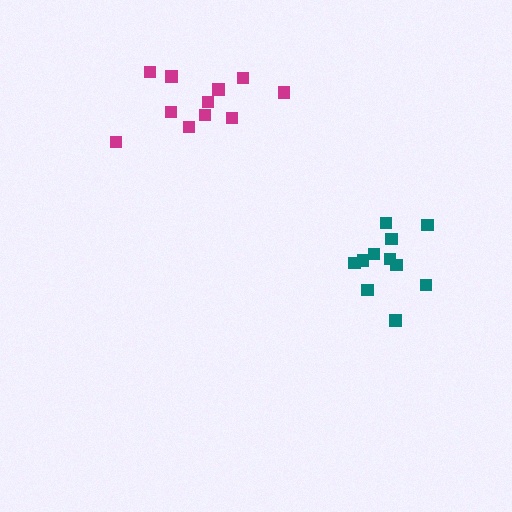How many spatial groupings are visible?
There are 2 spatial groupings.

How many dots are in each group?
Group 1: 11 dots, Group 2: 11 dots (22 total).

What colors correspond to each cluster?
The clusters are colored: teal, magenta.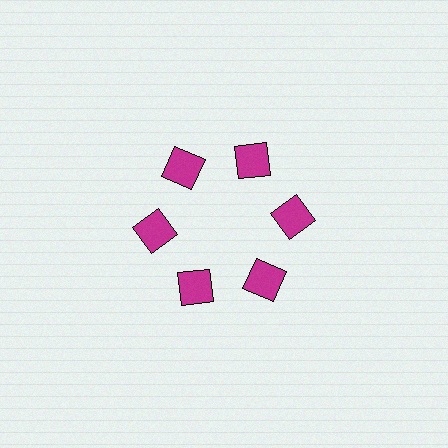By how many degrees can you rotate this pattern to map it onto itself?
The pattern maps onto itself every 60 degrees of rotation.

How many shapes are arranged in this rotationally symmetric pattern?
There are 6 shapes, arranged in 6 groups of 1.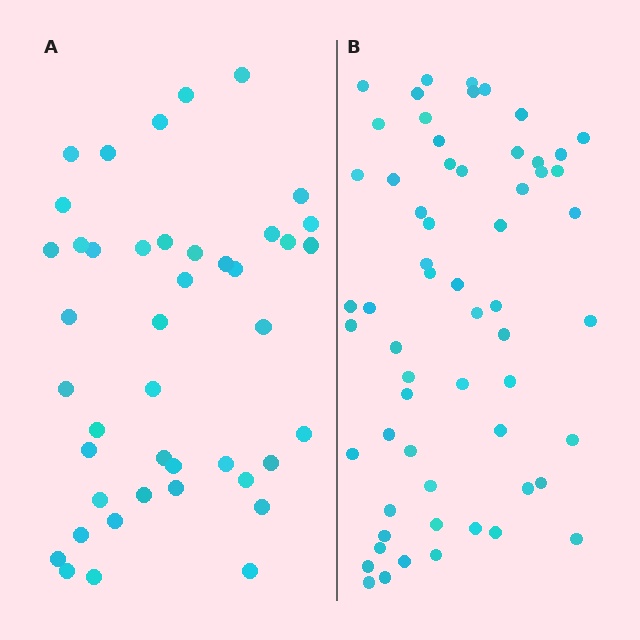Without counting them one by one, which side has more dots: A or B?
Region B (the right region) has more dots.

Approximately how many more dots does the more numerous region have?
Region B has approximately 15 more dots than region A.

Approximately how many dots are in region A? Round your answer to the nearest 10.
About 40 dots. (The exact count is 43, which rounds to 40.)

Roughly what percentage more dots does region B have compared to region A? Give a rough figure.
About 40% more.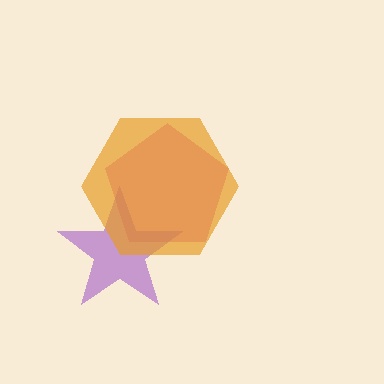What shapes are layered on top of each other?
The layered shapes are: a pink pentagon, a purple star, an orange hexagon.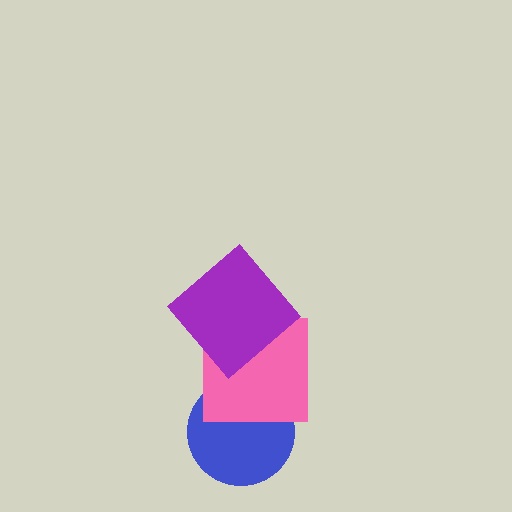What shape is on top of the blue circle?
The pink square is on top of the blue circle.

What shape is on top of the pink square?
The purple diamond is on top of the pink square.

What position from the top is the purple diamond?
The purple diamond is 1st from the top.